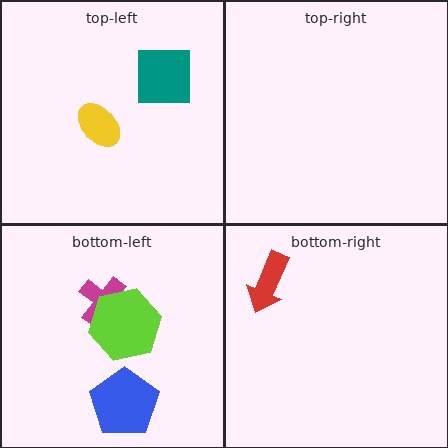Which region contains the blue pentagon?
The bottom-left region.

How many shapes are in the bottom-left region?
3.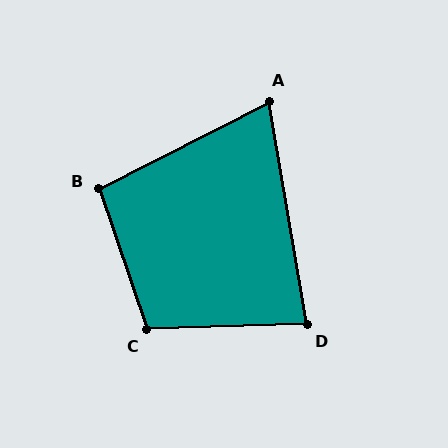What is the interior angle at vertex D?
Approximately 82 degrees (acute).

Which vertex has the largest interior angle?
C, at approximately 107 degrees.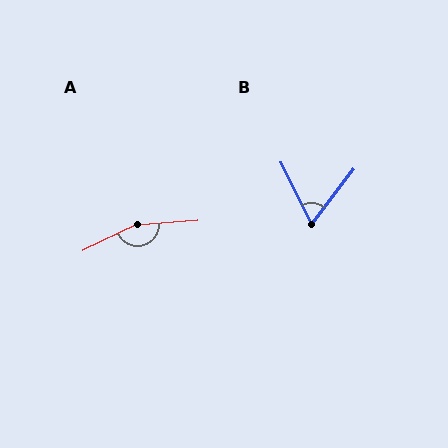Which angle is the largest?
A, at approximately 158 degrees.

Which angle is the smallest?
B, at approximately 63 degrees.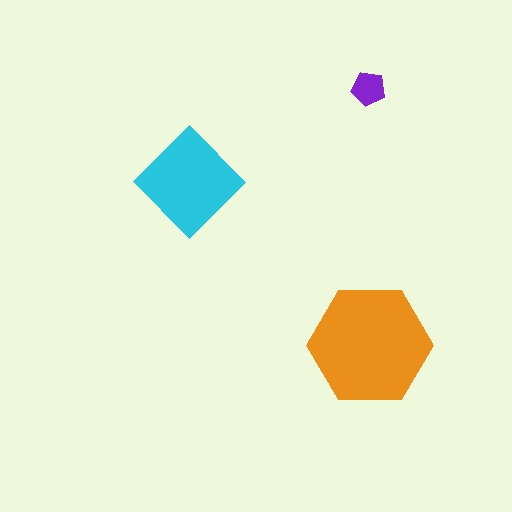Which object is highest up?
The purple pentagon is topmost.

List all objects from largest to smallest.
The orange hexagon, the cyan diamond, the purple pentagon.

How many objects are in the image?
There are 3 objects in the image.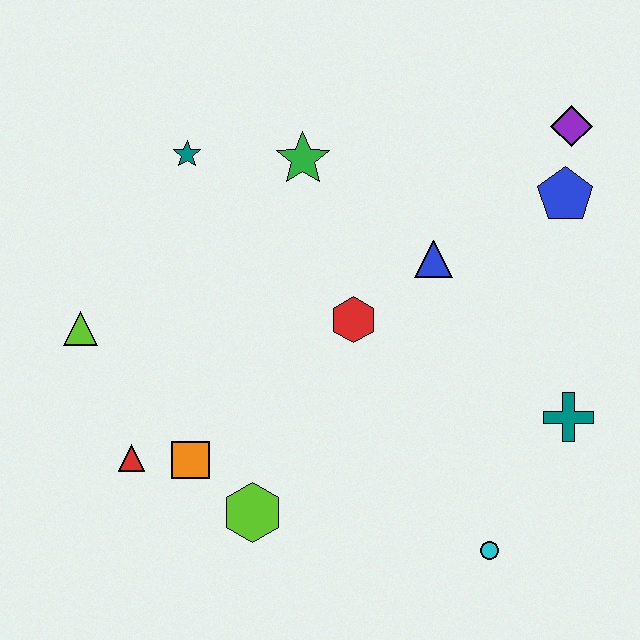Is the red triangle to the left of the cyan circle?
Yes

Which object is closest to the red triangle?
The orange square is closest to the red triangle.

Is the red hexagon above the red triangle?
Yes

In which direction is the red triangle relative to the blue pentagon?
The red triangle is to the left of the blue pentagon.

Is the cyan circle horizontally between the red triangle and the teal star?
No